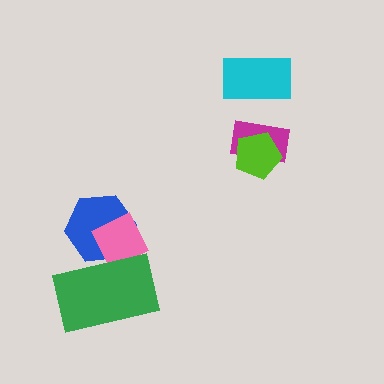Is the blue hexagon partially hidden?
Yes, it is partially covered by another shape.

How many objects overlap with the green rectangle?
2 objects overlap with the green rectangle.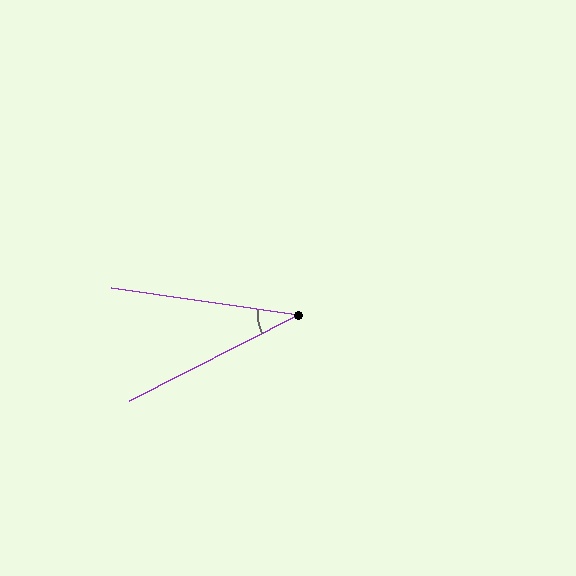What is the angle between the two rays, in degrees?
Approximately 35 degrees.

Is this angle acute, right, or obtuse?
It is acute.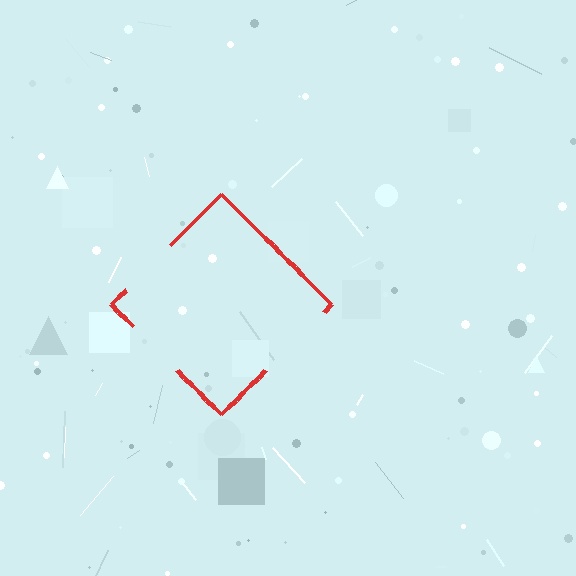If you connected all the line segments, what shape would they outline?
They would outline a diamond.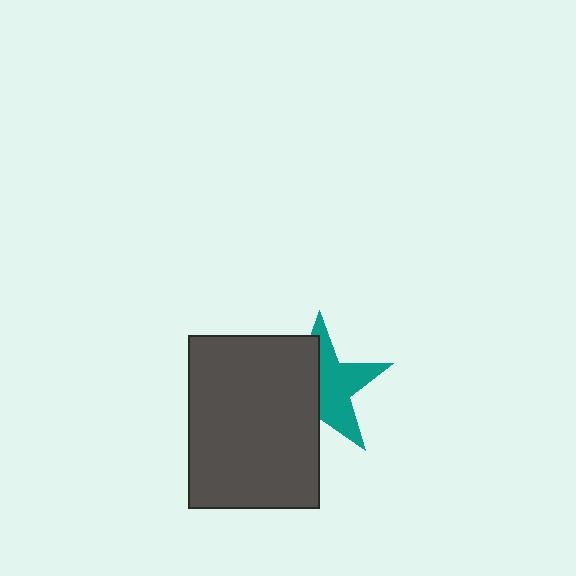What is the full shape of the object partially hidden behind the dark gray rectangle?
The partially hidden object is a teal star.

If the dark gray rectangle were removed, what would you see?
You would see the complete teal star.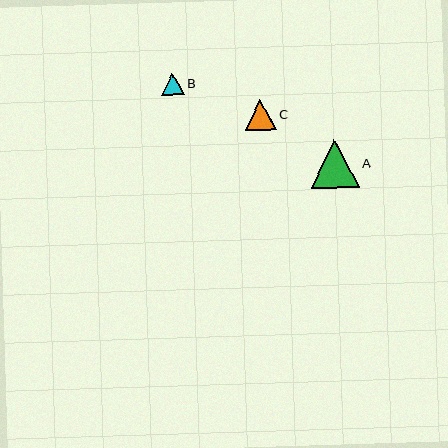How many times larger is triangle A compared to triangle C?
Triangle A is approximately 1.6 times the size of triangle C.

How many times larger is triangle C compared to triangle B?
Triangle C is approximately 1.4 times the size of triangle B.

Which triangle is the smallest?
Triangle B is the smallest with a size of approximately 23 pixels.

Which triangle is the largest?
Triangle A is the largest with a size of approximately 48 pixels.